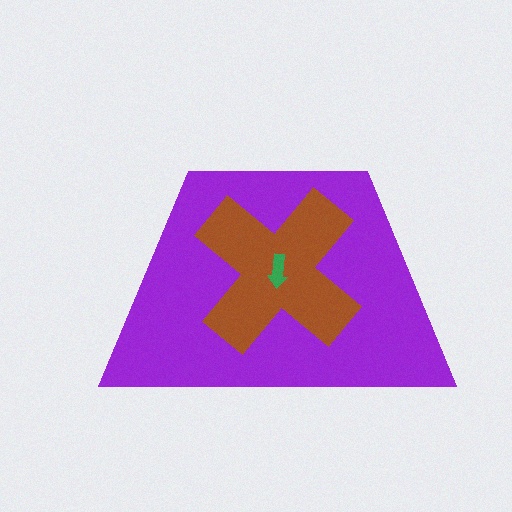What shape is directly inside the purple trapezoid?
The brown cross.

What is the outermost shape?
The purple trapezoid.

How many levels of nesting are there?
3.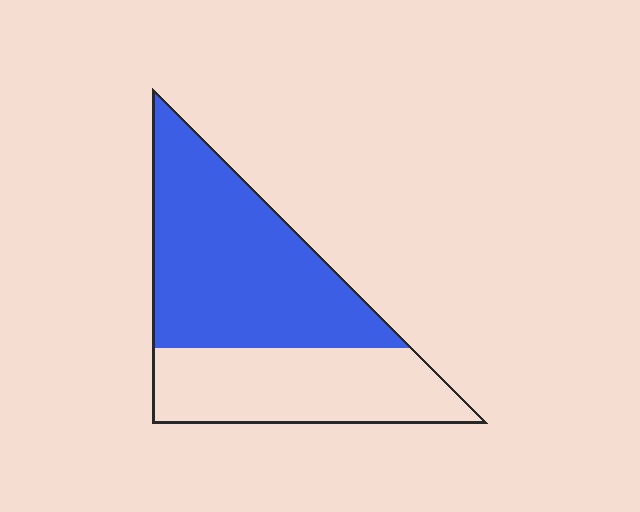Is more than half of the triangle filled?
Yes.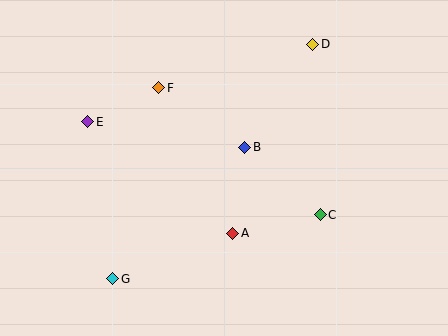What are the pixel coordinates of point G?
Point G is at (113, 279).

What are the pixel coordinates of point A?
Point A is at (233, 233).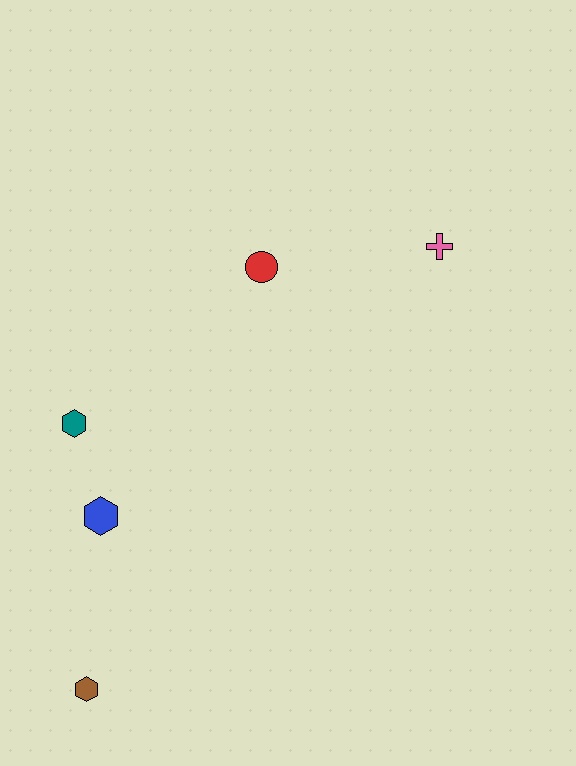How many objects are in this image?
There are 5 objects.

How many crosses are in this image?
There is 1 cross.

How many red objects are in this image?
There is 1 red object.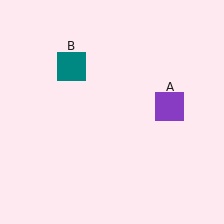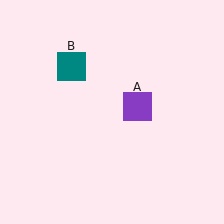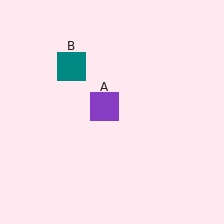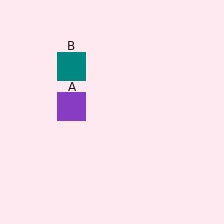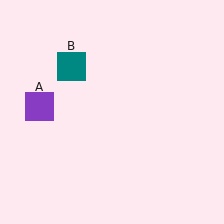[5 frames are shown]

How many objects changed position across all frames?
1 object changed position: purple square (object A).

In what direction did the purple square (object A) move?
The purple square (object A) moved left.